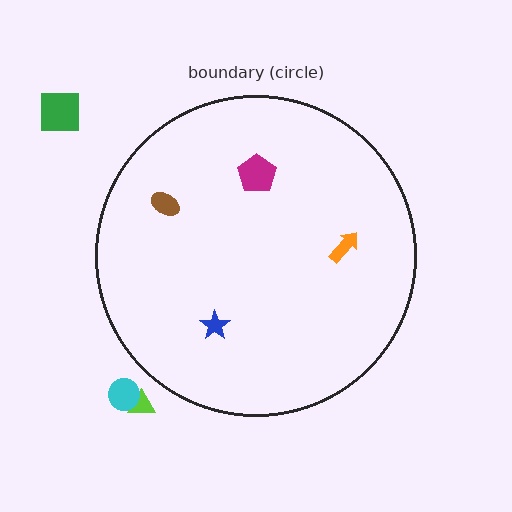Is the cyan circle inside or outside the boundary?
Outside.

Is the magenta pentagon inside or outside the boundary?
Inside.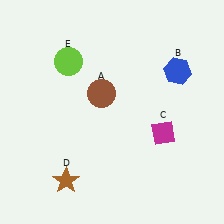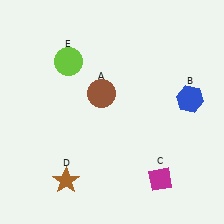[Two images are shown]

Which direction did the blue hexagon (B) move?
The blue hexagon (B) moved down.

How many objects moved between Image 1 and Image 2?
2 objects moved between the two images.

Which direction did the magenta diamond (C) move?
The magenta diamond (C) moved down.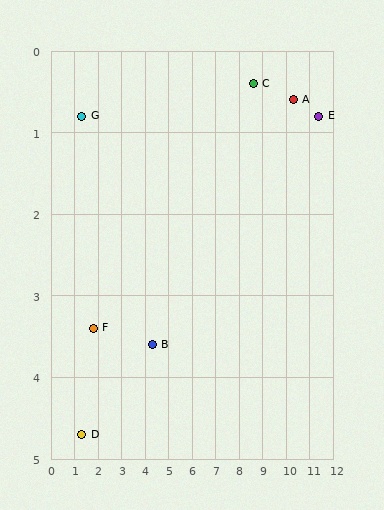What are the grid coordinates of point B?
Point B is at approximately (4.3, 3.6).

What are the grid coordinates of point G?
Point G is at approximately (1.3, 0.8).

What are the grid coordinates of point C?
Point C is at approximately (8.6, 0.4).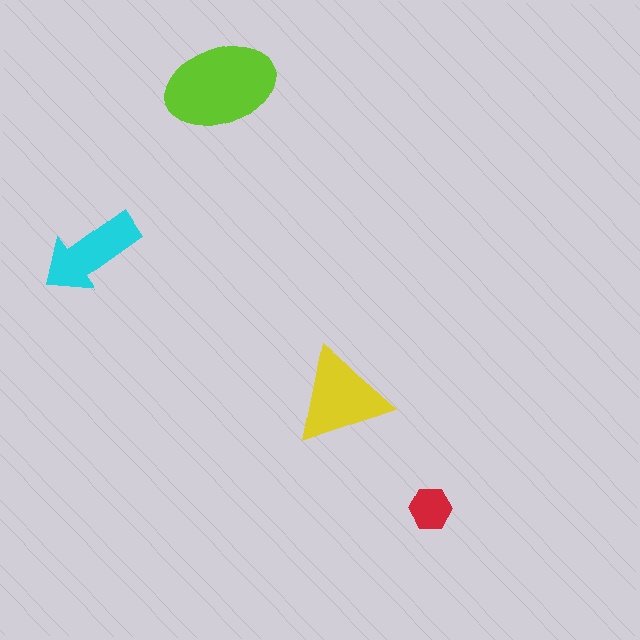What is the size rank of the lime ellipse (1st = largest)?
1st.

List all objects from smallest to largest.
The red hexagon, the cyan arrow, the yellow triangle, the lime ellipse.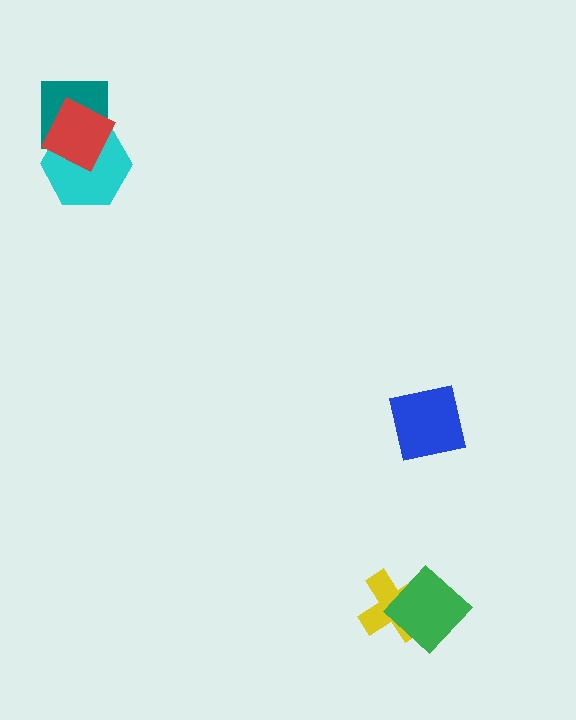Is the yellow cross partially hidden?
Yes, it is partially covered by another shape.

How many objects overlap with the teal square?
2 objects overlap with the teal square.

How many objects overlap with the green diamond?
1 object overlaps with the green diamond.